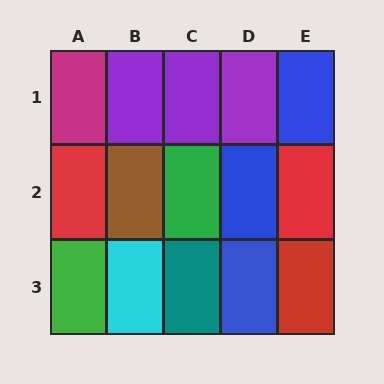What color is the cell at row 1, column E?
Blue.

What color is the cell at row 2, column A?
Red.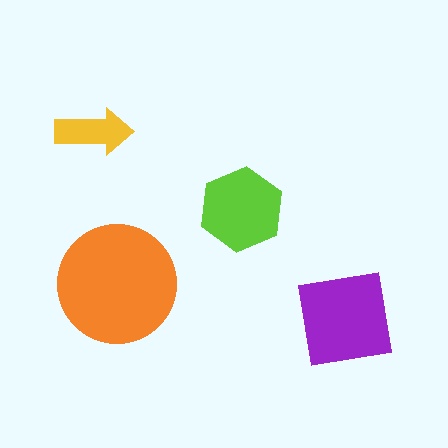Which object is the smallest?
The yellow arrow.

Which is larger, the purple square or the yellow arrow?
The purple square.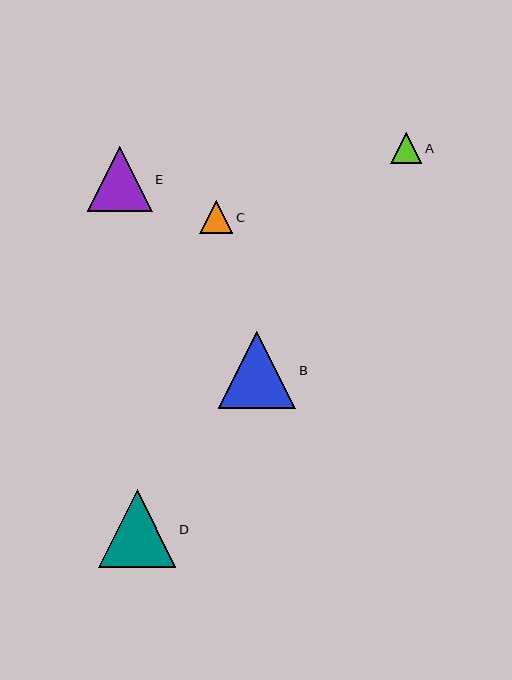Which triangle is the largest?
Triangle D is the largest with a size of approximately 78 pixels.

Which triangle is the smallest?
Triangle A is the smallest with a size of approximately 32 pixels.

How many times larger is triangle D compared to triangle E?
Triangle D is approximately 1.2 times the size of triangle E.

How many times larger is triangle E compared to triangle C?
Triangle E is approximately 2.0 times the size of triangle C.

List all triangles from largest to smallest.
From largest to smallest: D, B, E, C, A.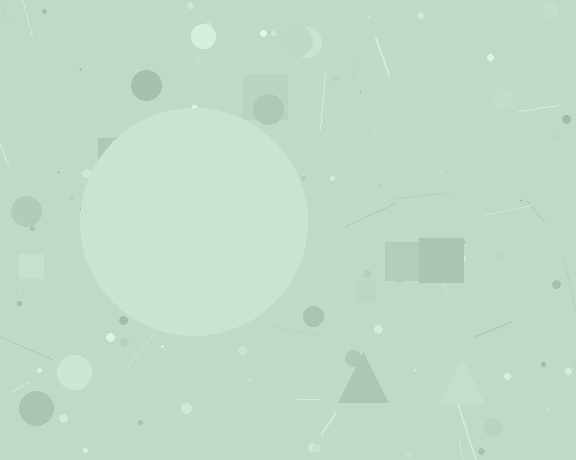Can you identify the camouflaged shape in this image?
The camouflaged shape is a circle.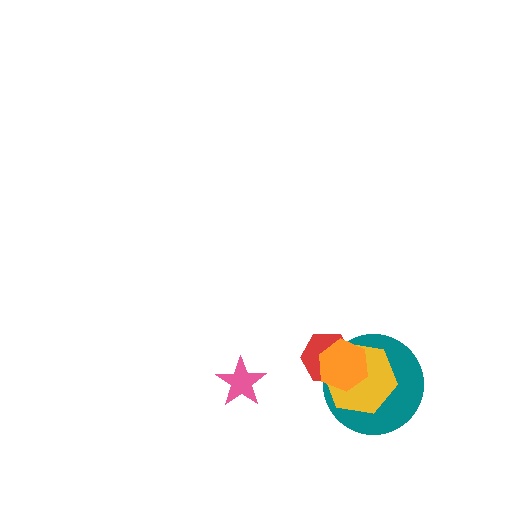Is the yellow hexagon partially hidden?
Yes, it is partially covered by another shape.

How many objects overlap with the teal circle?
3 objects overlap with the teal circle.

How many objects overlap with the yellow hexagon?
3 objects overlap with the yellow hexagon.